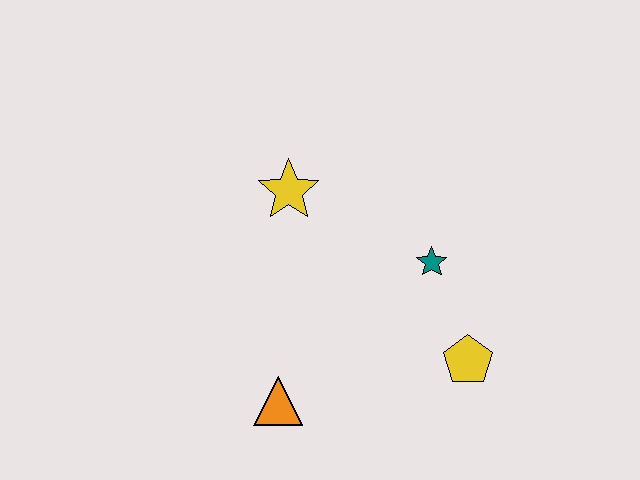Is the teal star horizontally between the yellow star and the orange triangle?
No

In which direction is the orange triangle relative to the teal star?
The orange triangle is to the left of the teal star.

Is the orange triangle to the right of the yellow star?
No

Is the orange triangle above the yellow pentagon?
No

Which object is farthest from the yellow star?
The yellow pentagon is farthest from the yellow star.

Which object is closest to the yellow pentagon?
The teal star is closest to the yellow pentagon.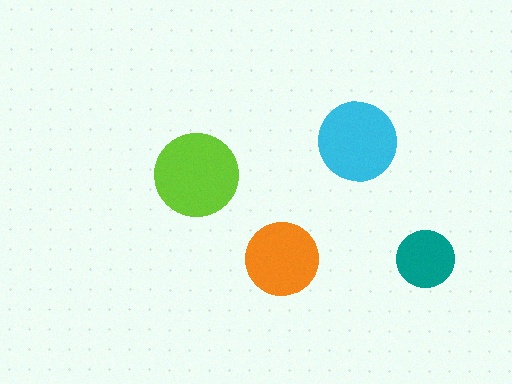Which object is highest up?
The cyan circle is topmost.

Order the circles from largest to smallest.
the lime one, the cyan one, the orange one, the teal one.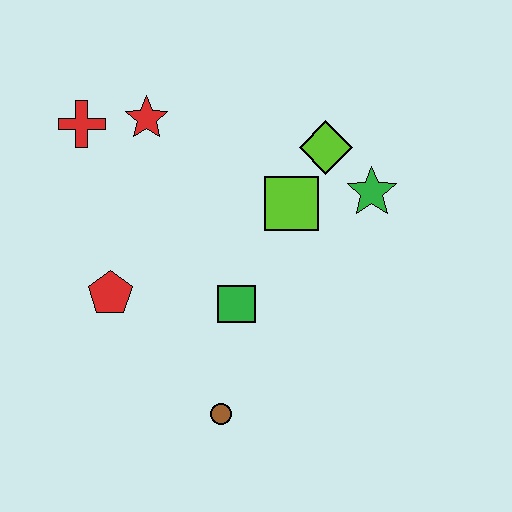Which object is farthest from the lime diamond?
The brown circle is farthest from the lime diamond.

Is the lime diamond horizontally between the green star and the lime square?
Yes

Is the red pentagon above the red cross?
No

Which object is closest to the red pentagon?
The green square is closest to the red pentagon.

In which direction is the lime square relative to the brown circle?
The lime square is above the brown circle.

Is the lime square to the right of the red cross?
Yes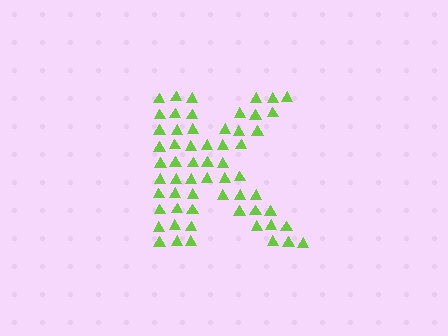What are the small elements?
The small elements are triangles.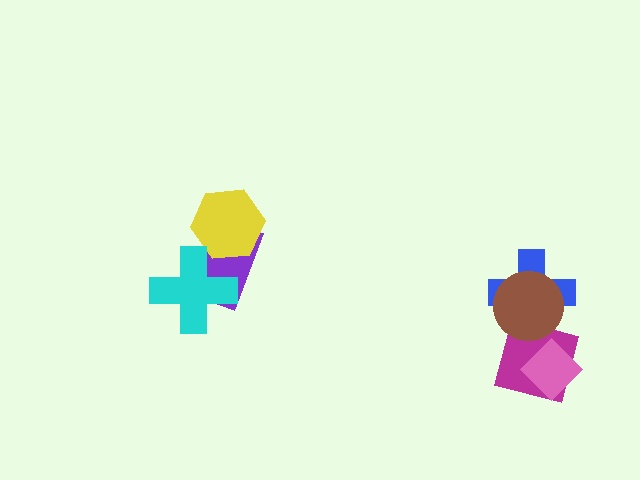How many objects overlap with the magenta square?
3 objects overlap with the magenta square.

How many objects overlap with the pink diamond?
1 object overlaps with the pink diamond.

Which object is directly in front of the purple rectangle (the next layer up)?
The yellow hexagon is directly in front of the purple rectangle.